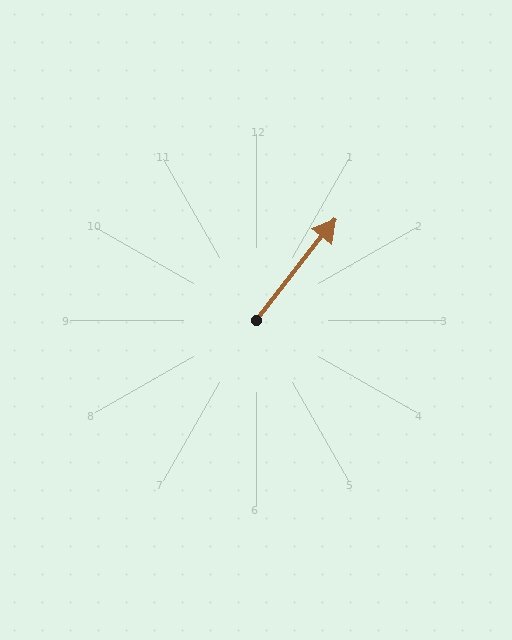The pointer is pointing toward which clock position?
Roughly 1 o'clock.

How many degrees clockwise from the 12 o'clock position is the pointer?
Approximately 38 degrees.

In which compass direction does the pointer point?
Northeast.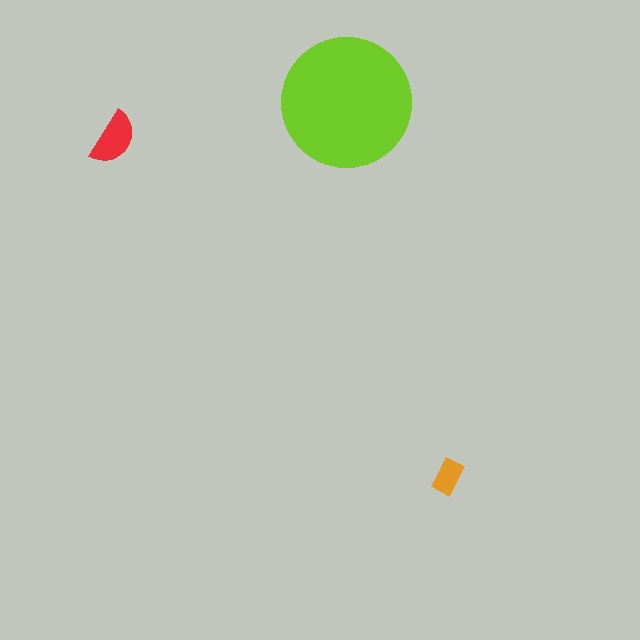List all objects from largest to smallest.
The lime circle, the red semicircle, the orange rectangle.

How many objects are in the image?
There are 3 objects in the image.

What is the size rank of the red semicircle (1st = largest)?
2nd.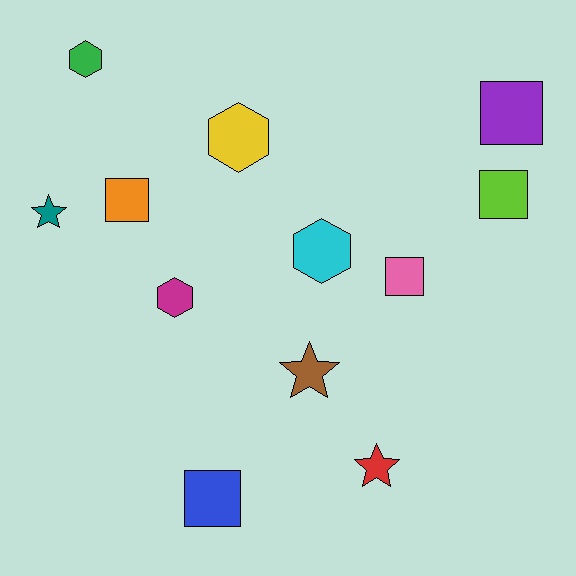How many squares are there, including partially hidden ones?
There are 5 squares.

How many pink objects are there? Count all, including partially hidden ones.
There is 1 pink object.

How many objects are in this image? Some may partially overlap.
There are 12 objects.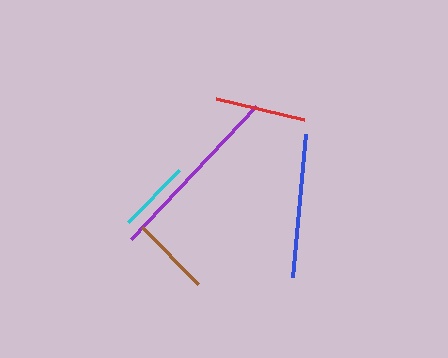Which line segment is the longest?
The purple line is the longest at approximately 182 pixels.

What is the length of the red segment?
The red segment is approximately 91 pixels long.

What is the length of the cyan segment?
The cyan segment is approximately 72 pixels long.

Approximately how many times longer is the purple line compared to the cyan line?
The purple line is approximately 2.5 times the length of the cyan line.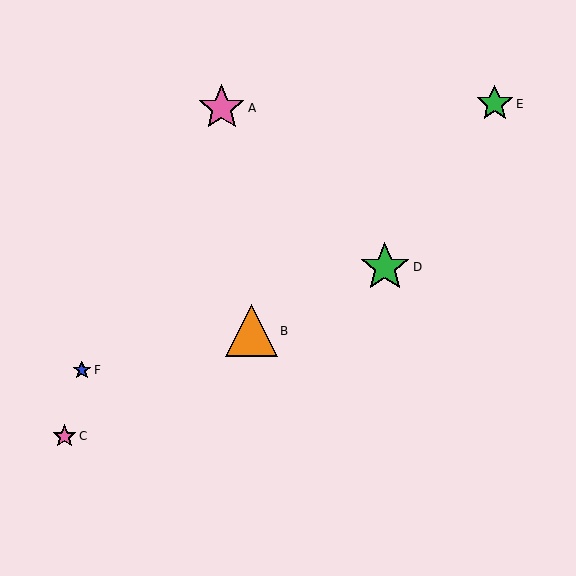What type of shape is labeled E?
Shape E is a green star.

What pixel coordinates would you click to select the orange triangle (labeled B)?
Click at (251, 331) to select the orange triangle B.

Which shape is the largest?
The orange triangle (labeled B) is the largest.